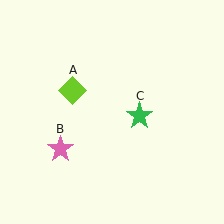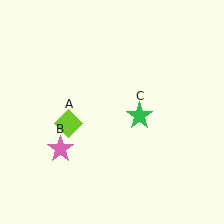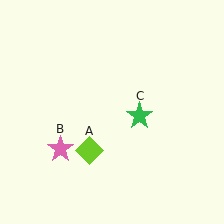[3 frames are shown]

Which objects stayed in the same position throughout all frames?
Pink star (object B) and green star (object C) remained stationary.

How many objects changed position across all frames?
1 object changed position: lime diamond (object A).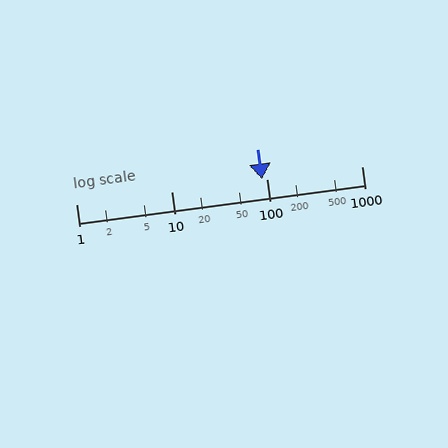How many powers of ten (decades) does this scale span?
The scale spans 3 decades, from 1 to 1000.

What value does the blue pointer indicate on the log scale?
The pointer indicates approximately 89.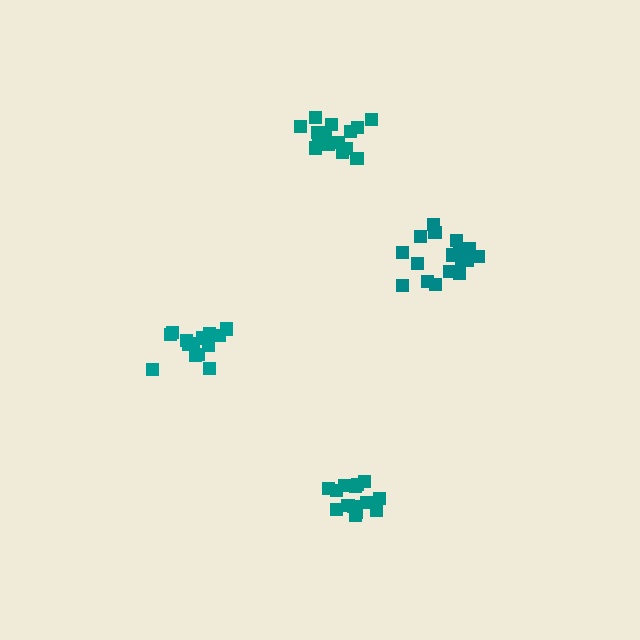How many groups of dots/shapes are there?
There are 4 groups.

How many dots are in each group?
Group 1: 17 dots, Group 2: 14 dots, Group 3: 17 dots, Group 4: 14 dots (62 total).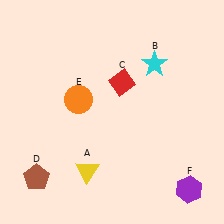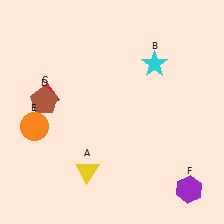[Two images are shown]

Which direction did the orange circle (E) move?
The orange circle (E) moved left.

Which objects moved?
The objects that moved are: the red diamond (C), the brown pentagon (D), the orange circle (E).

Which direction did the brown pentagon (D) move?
The brown pentagon (D) moved up.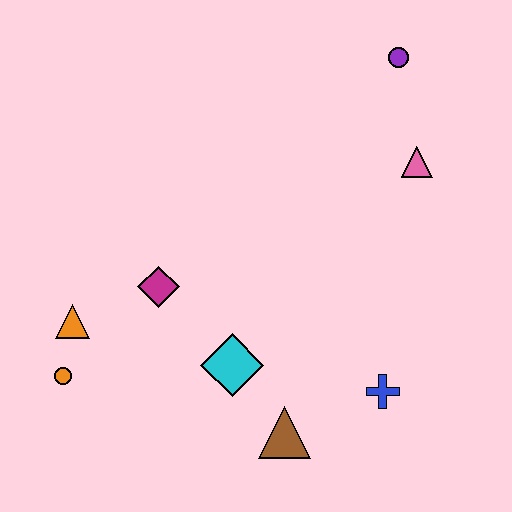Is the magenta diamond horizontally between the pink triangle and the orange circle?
Yes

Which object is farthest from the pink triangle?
The orange circle is farthest from the pink triangle.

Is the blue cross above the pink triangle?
No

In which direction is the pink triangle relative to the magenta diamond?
The pink triangle is to the right of the magenta diamond.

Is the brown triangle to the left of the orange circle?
No